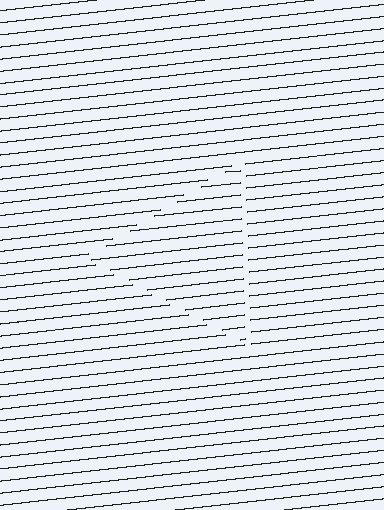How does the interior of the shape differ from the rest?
The interior of the shape contains the same grating, shifted by half a period — the contour is defined by the phase discontinuity where line-ends from the inner and outer gratings abut.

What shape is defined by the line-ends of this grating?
An illusory triangle. The interior of the shape contains the same grating, shifted by half a period — the contour is defined by the phase discontinuity where line-ends from the inner and outer gratings abut.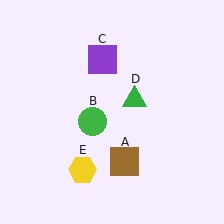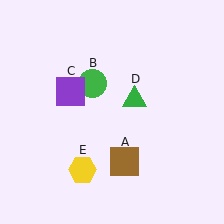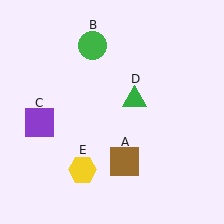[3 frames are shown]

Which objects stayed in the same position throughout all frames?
Brown square (object A) and green triangle (object D) and yellow hexagon (object E) remained stationary.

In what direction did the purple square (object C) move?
The purple square (object C) moved down and to the left.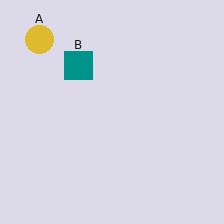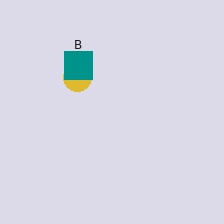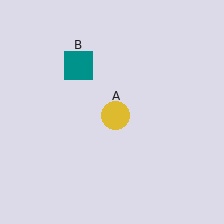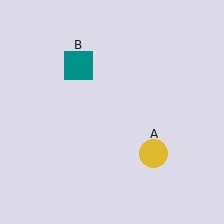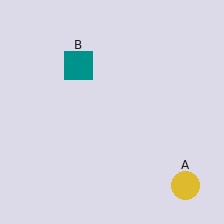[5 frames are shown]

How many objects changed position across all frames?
1 object changed position: yellow circle (object A).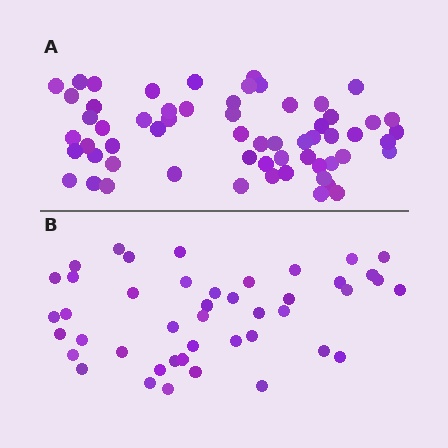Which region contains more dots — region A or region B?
Region A (the top region) has more dots.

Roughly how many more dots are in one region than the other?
Region A has approximately 15 more dots than region B.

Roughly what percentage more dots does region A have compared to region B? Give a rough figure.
About 35% more.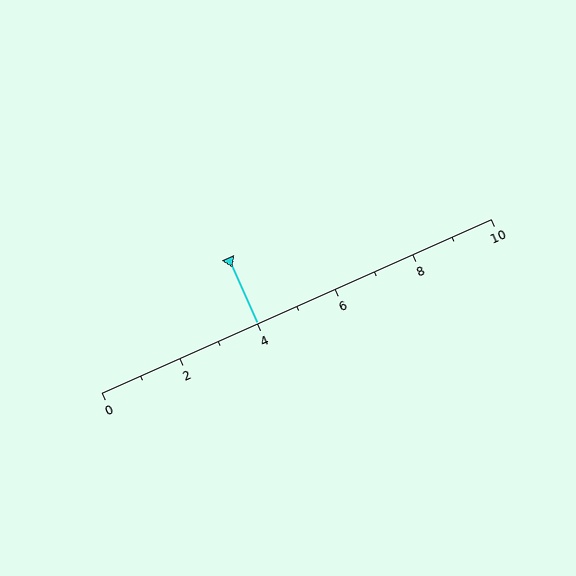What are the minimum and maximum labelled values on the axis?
The axis runs from 0 to 10.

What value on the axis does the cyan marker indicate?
The marker indicates approximately 4.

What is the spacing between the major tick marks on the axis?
The major ticks are spaced 2 apart.